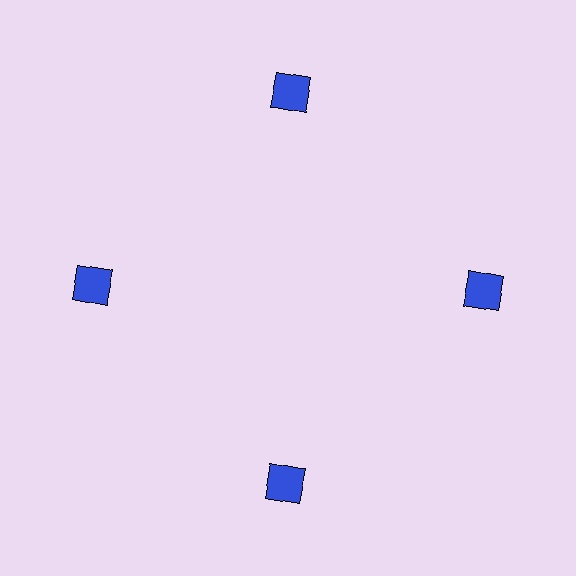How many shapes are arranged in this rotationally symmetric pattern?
There are 4 shapes, arranged in 4 groups of 1.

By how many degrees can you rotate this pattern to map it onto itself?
The pattern maps onto itself every 90 degrees of rotation.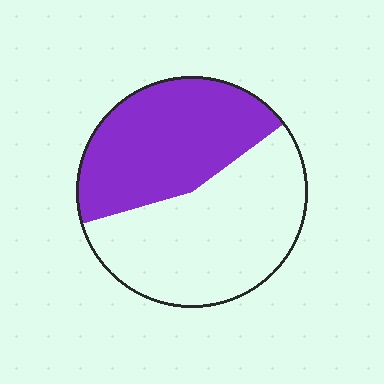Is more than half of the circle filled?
No.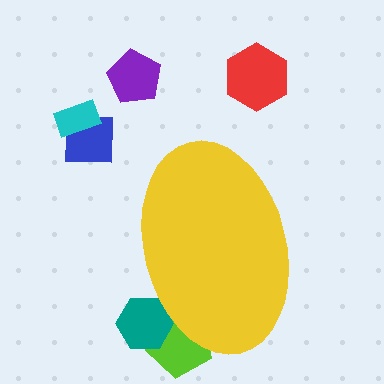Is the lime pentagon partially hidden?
Yes, the lime pentagon is partially hidden behind the yellow ellipse.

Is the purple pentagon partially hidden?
No, the purple pentagon is fully visible.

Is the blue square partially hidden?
No, the blue square is fully visible.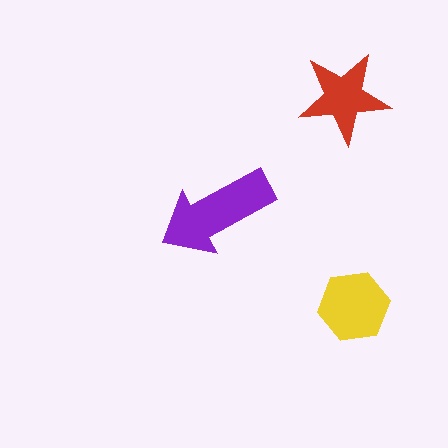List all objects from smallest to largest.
The red star, the yellow hexagon, the purple arrow.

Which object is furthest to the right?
The yellow hexagon is rightmost.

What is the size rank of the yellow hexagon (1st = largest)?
2nd.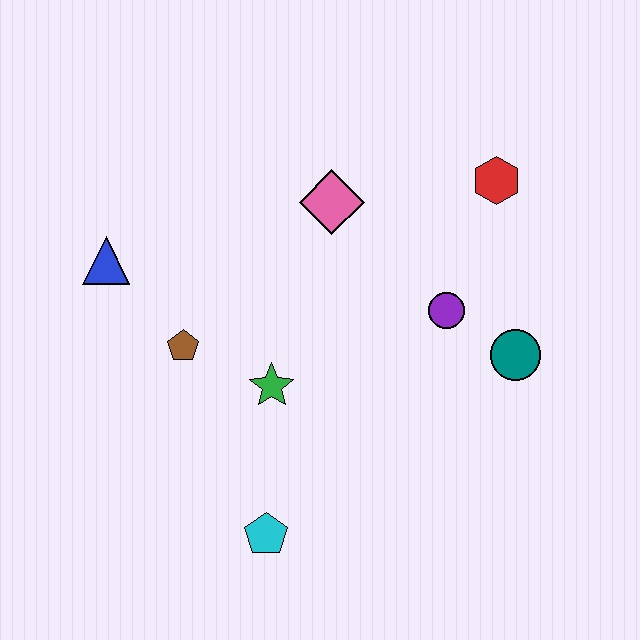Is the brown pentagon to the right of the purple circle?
No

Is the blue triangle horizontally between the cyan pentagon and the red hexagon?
No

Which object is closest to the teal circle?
The purple circle is closest to the teal circle.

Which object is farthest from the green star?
The red hexagon is farthest from the green star.